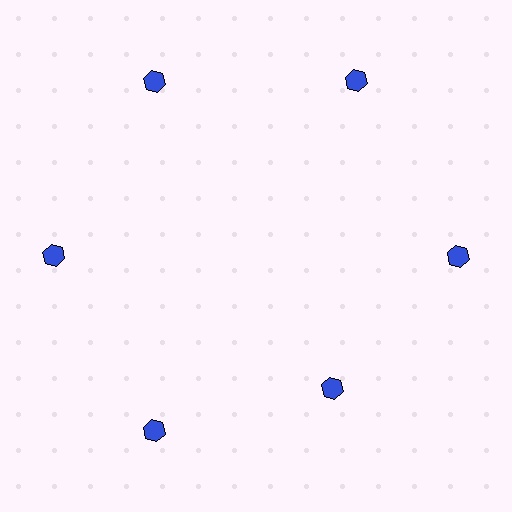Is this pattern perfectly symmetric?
No. The 6 blue hexagons are arranged in a ring, but one element near the 5 o'clock position is pulled inward toward the center, breaking the 6-fold rotational symmetry.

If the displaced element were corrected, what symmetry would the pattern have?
It would have 6-fold rotational symmetry — the pattern would map onto itself every 60 degrees.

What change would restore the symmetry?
The symmetry would be restored by moving it outward, back onto the ring so that all 6 hexagons sit at equal angles and equal distance from the center.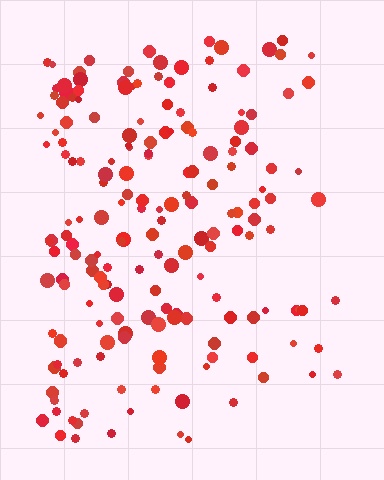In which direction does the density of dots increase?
From right to left, with the left side densest.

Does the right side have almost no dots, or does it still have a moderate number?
Still a moderate number, just noticeably fewer than the left.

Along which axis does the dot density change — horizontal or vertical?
Horizontal.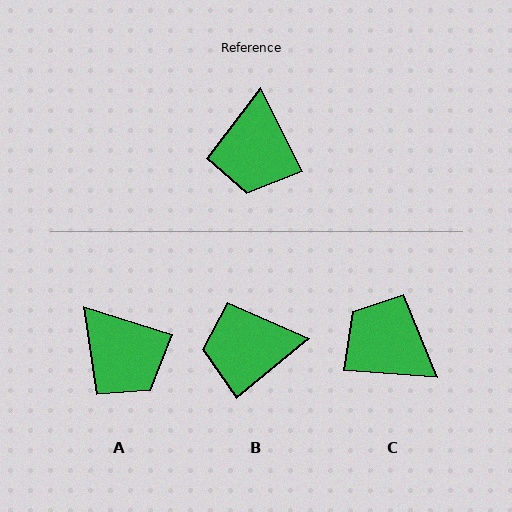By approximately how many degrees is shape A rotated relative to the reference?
Approximately 46 degrees counter-clockwise.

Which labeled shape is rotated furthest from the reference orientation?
C, about 120 degrees away.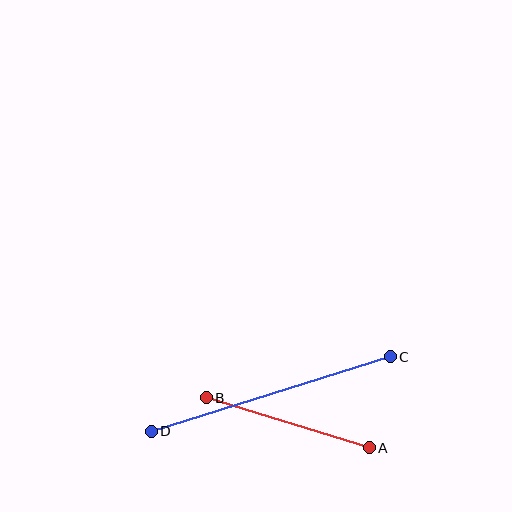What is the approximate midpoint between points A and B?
The midpoint is at approximately (288, 423) pixels.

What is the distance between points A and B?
The distance is approximately 170 pixels.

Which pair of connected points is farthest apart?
Points C and D are farthest apart.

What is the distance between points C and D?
The distance is approximately 250 pixels.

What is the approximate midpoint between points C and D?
The midpoint is at approximately (271, 394) pixels.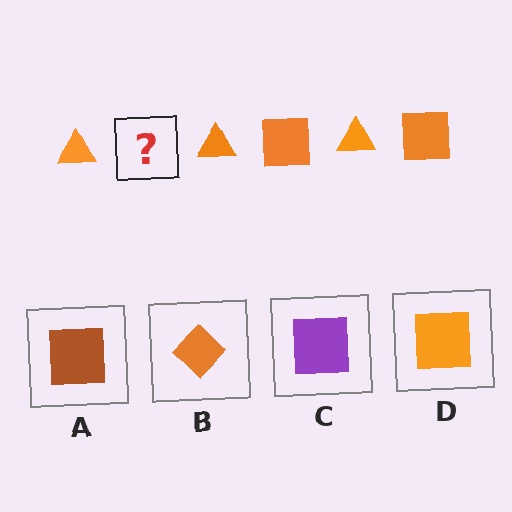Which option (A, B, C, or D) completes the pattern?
D.